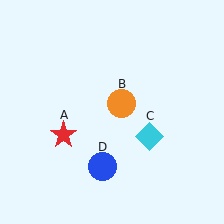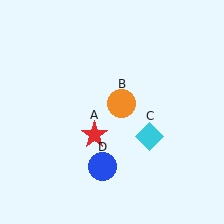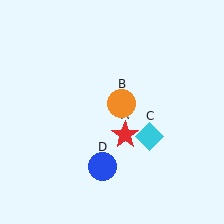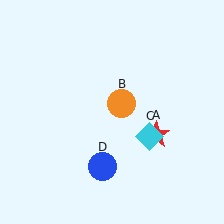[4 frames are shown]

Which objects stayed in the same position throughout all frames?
Orange circle (object B) and cyan diamond (object C) and blue circle (object D) remained stationary.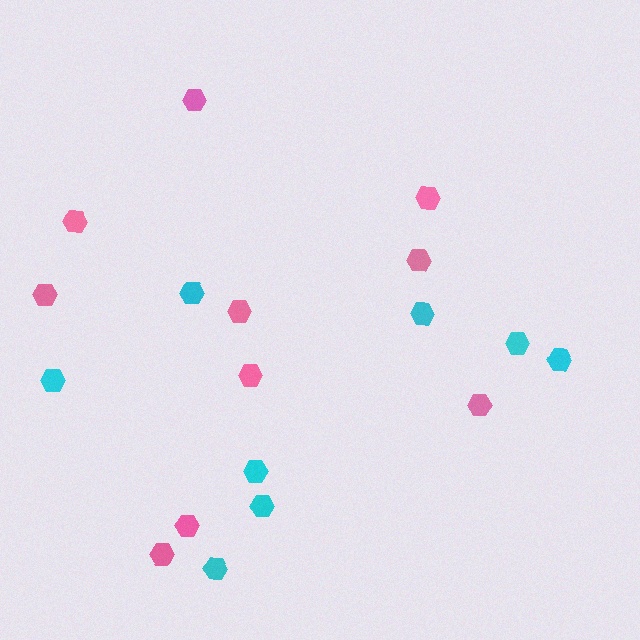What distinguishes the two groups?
There are 2 groups: one group of pink hexagons (10) and one group of cyan hexagons (8).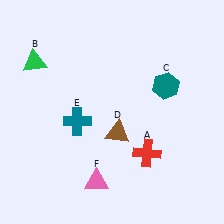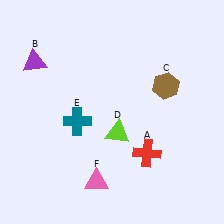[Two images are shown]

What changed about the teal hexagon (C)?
In Image 1, C is teal. In Image 2, it changed to brown.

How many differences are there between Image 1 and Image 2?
There are 3 differences between the two images.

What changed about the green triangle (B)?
In Image 1, B is green. In Image 2, it changed to purple.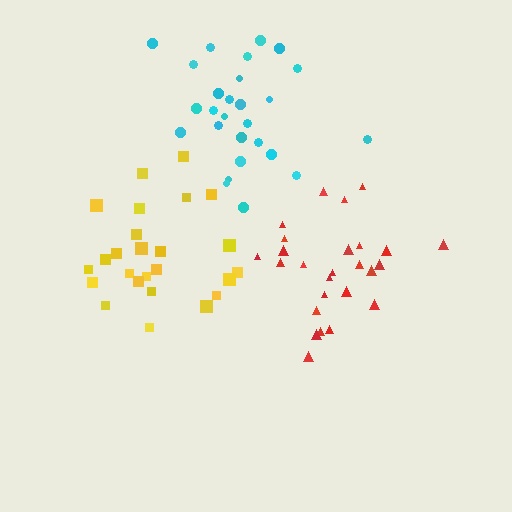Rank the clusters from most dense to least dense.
red, yellow, cyan.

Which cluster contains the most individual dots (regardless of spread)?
Cyan (27).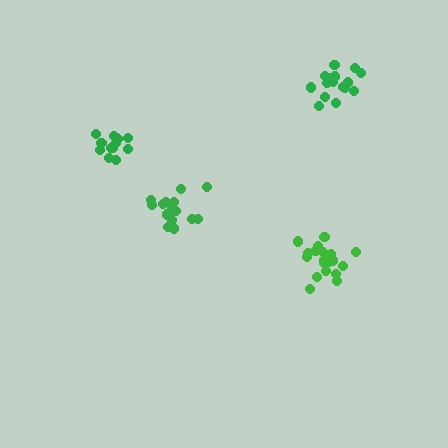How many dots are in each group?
Group 1: 19 dots, Group 2: 16 dots, Group 3: 13 dots, Group 4: 17 dots (65 total).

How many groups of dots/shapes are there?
There are 4 groups.